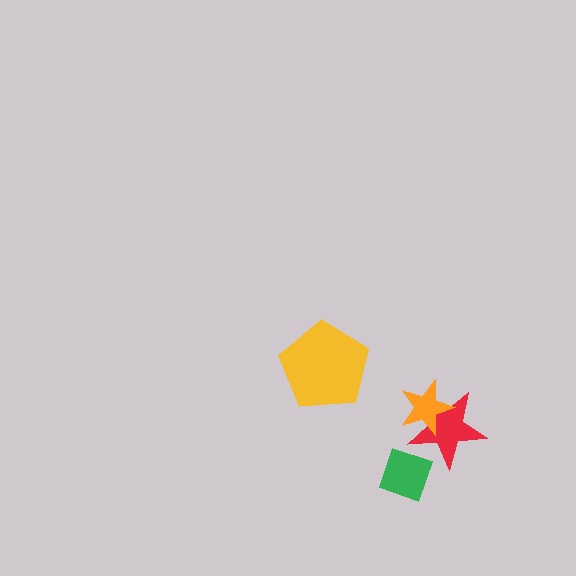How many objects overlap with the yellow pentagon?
0 objects overlap with the yellow pentagon.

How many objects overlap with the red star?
2 objects overlap with the red star.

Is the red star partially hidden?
Yes, it is partially covered by another shape.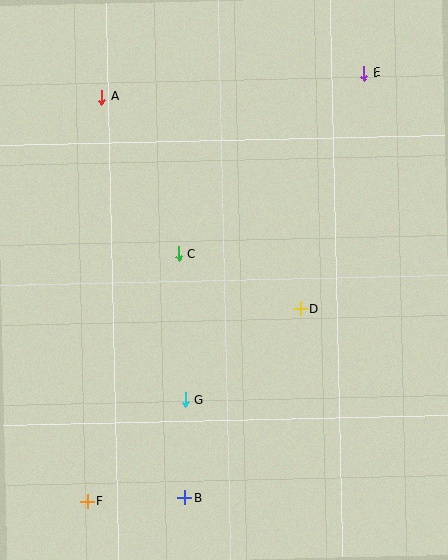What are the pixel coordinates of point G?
Point G is at (185, 400).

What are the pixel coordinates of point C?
Point C is at (178, 254).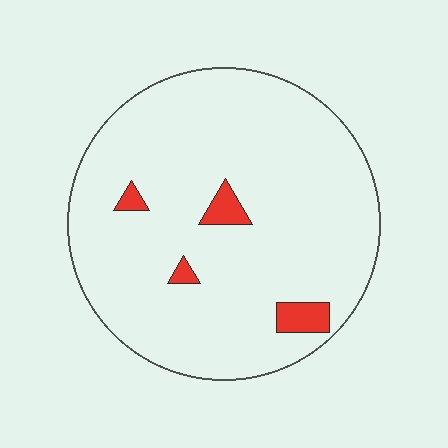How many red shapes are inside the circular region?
4.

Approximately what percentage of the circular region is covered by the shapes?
Approximately 5%.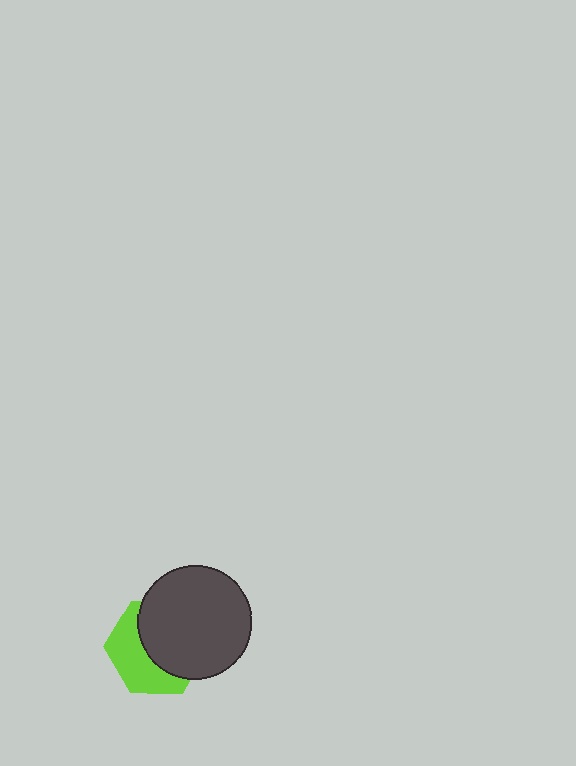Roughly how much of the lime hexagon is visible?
About half of it is visible (roughly 46%).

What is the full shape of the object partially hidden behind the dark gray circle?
The partially hidden object is a lime hexagon.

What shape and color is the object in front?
The object in front is a dark gray circle.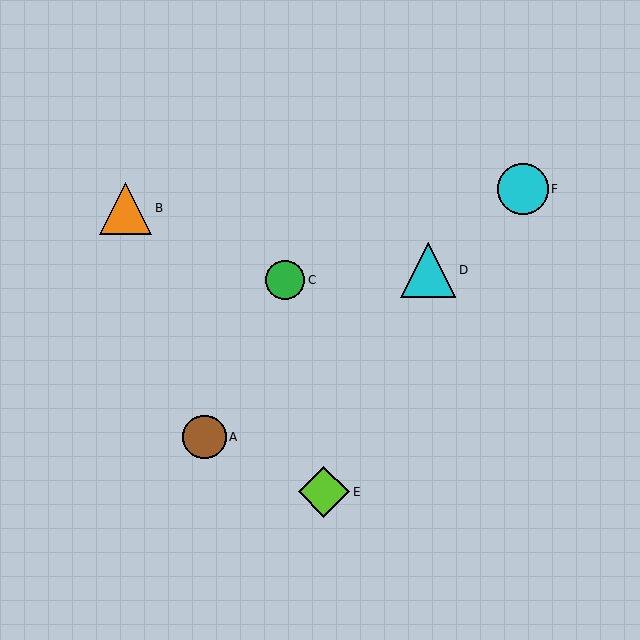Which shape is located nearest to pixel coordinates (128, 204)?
The orange triangle (labeled B) at (126, 208) is nearest to that location.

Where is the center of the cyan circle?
The center of the cyan circle is at (523, 189).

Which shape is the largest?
The cyan triangle (labeled D) is the largest.